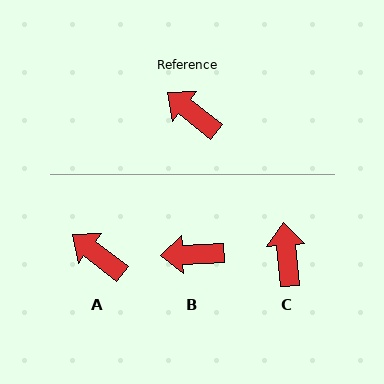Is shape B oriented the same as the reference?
No, it is off by about 40 degrees.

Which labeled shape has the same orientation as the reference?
A.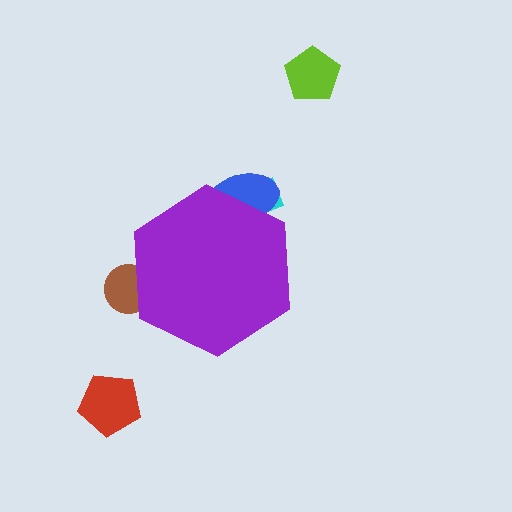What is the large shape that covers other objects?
A purple hexagon.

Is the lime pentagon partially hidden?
No, the lime pentagon is fully visible.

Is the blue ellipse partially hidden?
Yes, the blue ellipse is partially hidden behind the purple hexagon.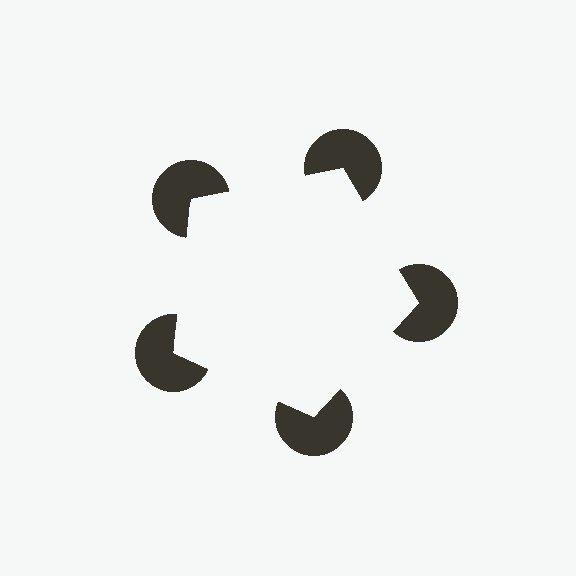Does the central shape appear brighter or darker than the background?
It typically appears slightly brighter than the background, even though no actual brightness change is drawn.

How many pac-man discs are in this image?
There are 5 — one at each vertex of the illusory pentagon.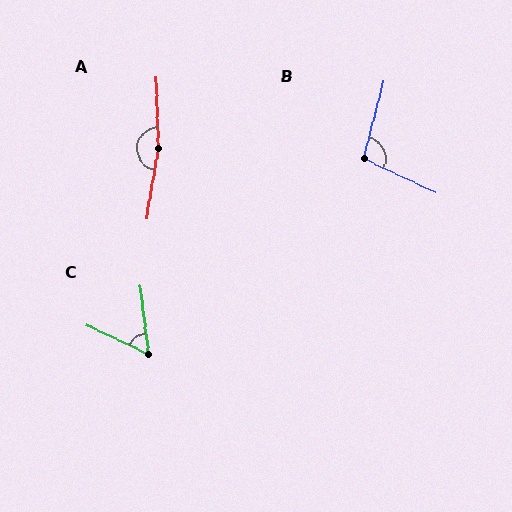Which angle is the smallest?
C, at approximately 58 degrees.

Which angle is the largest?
A, at approximately 169 degrees.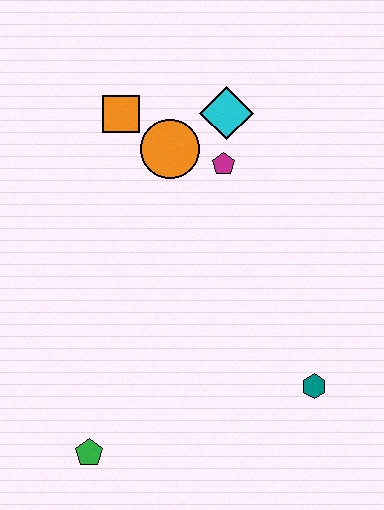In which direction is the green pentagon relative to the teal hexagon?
The green pentagon is to the left of the teal hexagon.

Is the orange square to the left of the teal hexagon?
Yes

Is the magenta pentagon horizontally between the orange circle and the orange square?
No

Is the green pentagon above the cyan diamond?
No